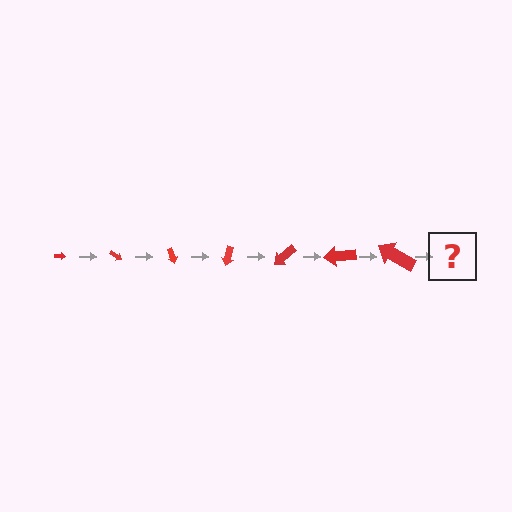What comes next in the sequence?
The next element should be an arrow, larger than the previous one and rotated 245 degrees from the start.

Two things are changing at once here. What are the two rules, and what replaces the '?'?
The two rules are that the arrow grows larger each step and it rotates 35 degrees each step. The '?' should be an arrow, larger than the previous one and rotated 245 degrees from the start.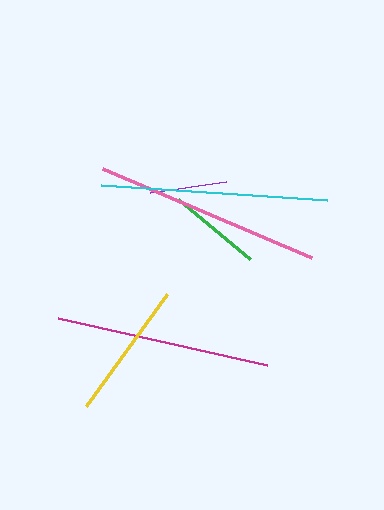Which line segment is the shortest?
The purple line is the shortest at approximately 77 pixels.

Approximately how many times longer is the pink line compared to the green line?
The pink line is approximately 2.4 times the length of the green line.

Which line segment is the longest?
The pink line is the longest at approximately 227 pixels.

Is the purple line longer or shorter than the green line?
The green line is longer than the purple line.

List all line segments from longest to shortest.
From longest to shortest: pink, cyan, magenta, yellow, green, purple.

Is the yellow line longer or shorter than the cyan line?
The cyan line is longer than the yellow line.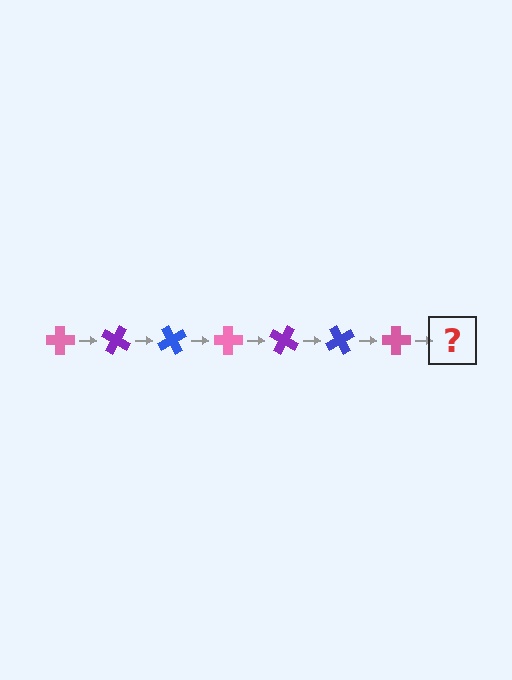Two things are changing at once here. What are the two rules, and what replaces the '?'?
The two rules are that it rotates 30 degrees each step and the color cycles through pink, purple, and blue. The '?' should be a purple cross, rotated 210 degrees from the start.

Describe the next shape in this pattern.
It should be a purple cross, rotated 210 degrees from the start.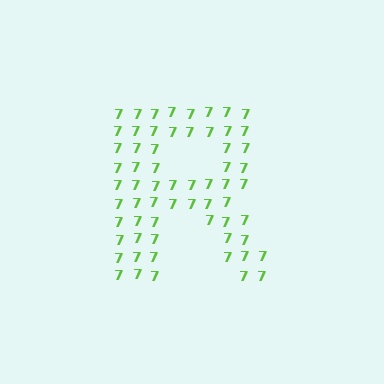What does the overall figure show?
The overall figure shows the letter R.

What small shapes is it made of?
It is made of small digit 7's.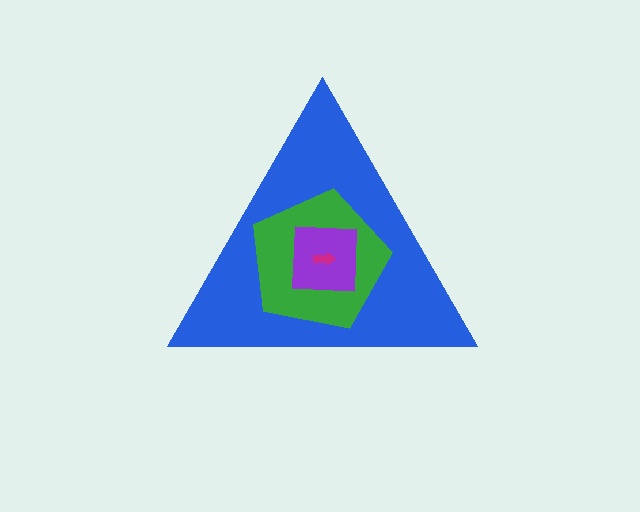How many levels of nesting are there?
4.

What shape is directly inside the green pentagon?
The purple square.